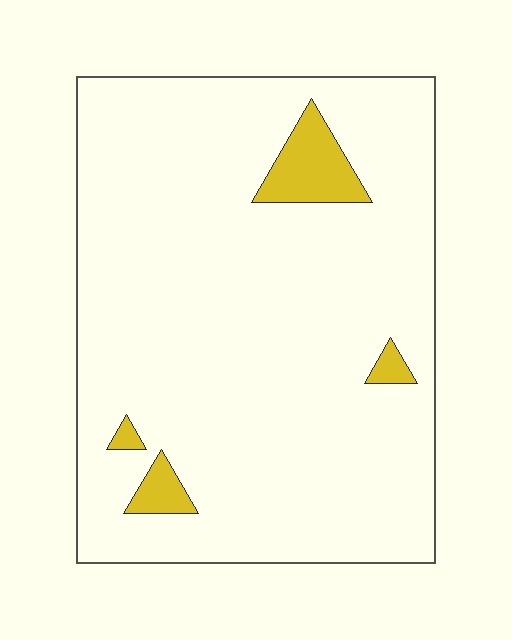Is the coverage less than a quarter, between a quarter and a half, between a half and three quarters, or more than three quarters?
Less than a quarter.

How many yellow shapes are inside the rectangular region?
4.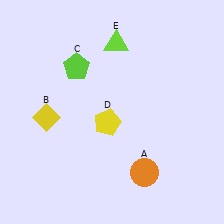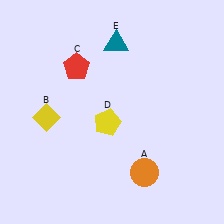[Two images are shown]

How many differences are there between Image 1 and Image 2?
There are 2 differences between the two images.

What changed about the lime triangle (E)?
In Image 1, E is lime. In Image 2, it changed to teal.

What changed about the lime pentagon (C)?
In Image 1, C is lime. In Image 2, it changed to red.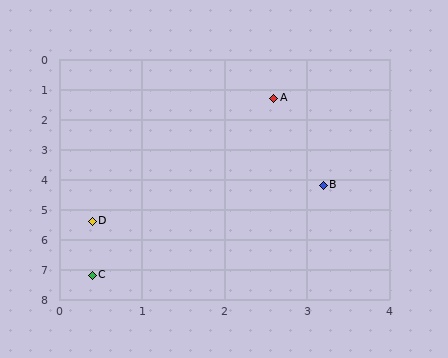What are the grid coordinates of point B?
Point B is at approximately (3.2, 4.2).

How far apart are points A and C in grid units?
Points A and C are about 6.3 grid units apart.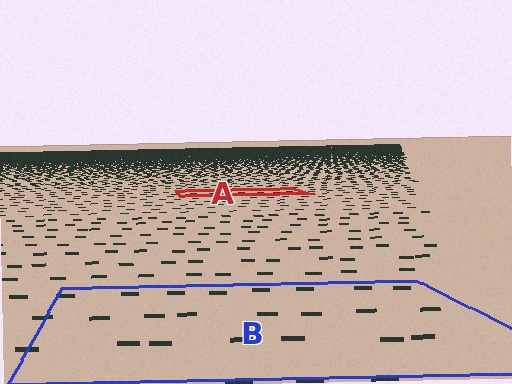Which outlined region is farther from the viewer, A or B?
Region A is farther from the viewer — the texture elements inside it appear smaller and more densely packed.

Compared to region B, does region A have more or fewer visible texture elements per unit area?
Region A has more texture elements per unit area — they are packed more densely because it is farther away.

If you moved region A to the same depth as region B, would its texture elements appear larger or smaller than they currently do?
They would appear larger. At a closer depth, the same texture elements are projected at a bigger on-screen size.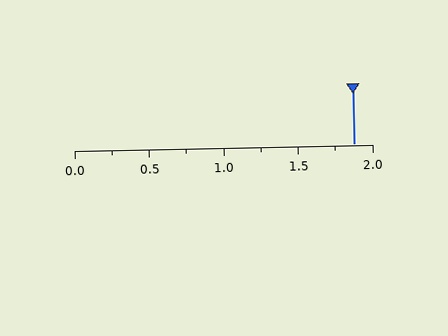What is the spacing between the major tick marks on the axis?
The major ticks are spaced 0.5 apart.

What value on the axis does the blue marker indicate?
The marker indicates approximately 1.88.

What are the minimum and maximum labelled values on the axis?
The axis runs from 0.0 to 2.0.